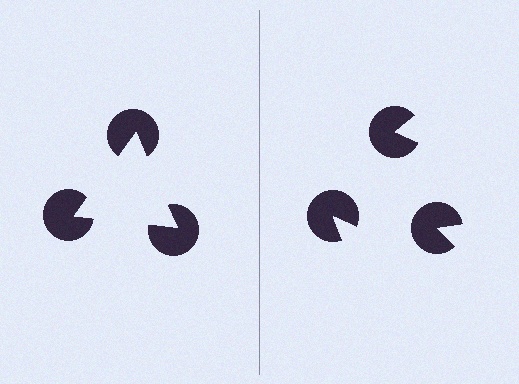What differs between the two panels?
The pac-man discs are positioned identically on both sides; only the wedge orientations differ. On the left they align to a triangle; on the right they are misaligned.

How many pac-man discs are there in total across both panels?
6 — 3 on each side.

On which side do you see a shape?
An illusory triangle appears on the left side. On the right side the wedge cuts are rotated, so no coherent shape forms.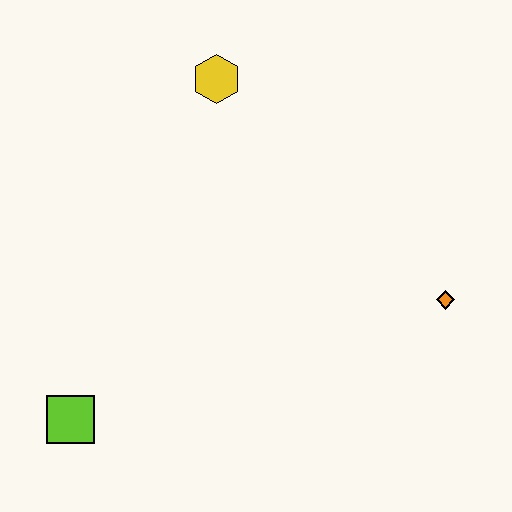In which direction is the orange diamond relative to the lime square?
The orange diamond is to the right of the lime square.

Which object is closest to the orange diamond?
The yellow hexagon is closest to the orange diamond.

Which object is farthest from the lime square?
The orange diamond is farthest from the lime square.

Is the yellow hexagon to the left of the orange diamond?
Yes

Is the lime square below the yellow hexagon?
Yes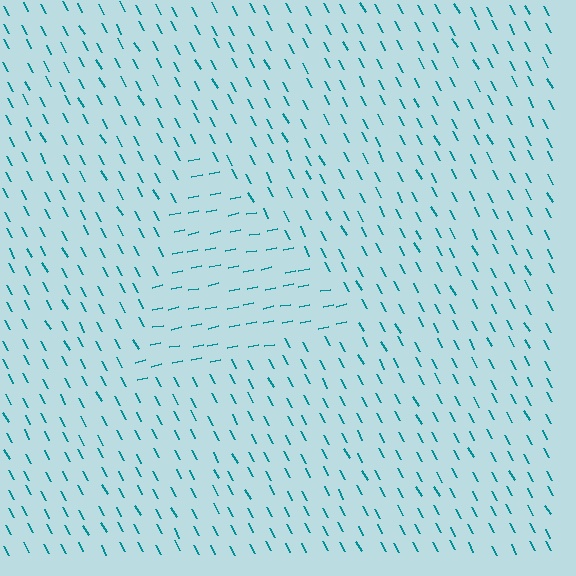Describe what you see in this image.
The image is filled with small teal line segments. A triangle region in the image has lines oriented differently from the surrounding lines, creating a visible texture boundary.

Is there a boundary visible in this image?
Yes, there is a texture boundary formed by a change in line orientation.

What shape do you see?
I see a triangle.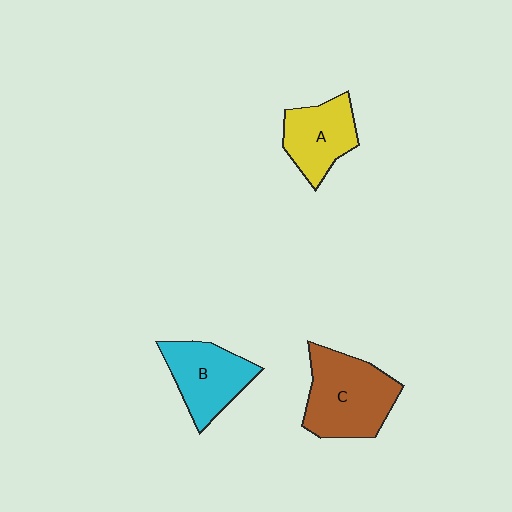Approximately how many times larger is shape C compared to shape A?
Approximately 1.5 times.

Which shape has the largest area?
Shape C (brown).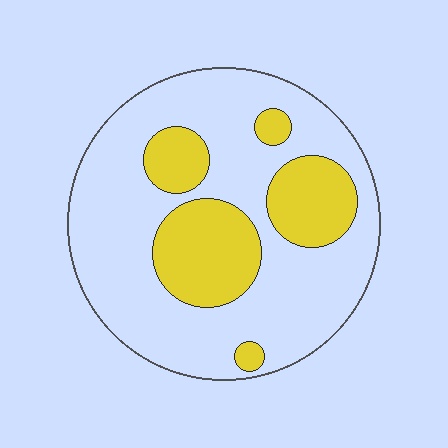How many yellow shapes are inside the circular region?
5.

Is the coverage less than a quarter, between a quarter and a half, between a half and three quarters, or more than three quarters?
Between a quarter and a half.